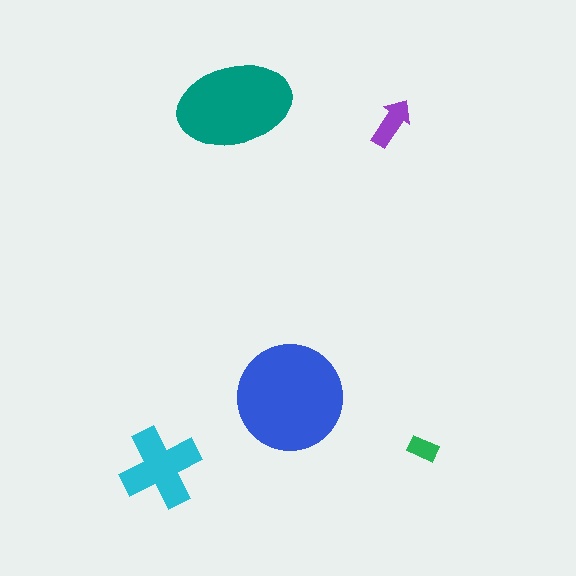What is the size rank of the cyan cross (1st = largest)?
3rd.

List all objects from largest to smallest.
The blue circle, the teal ellipse, the cyan cross, the purple arrow, the green rectangle.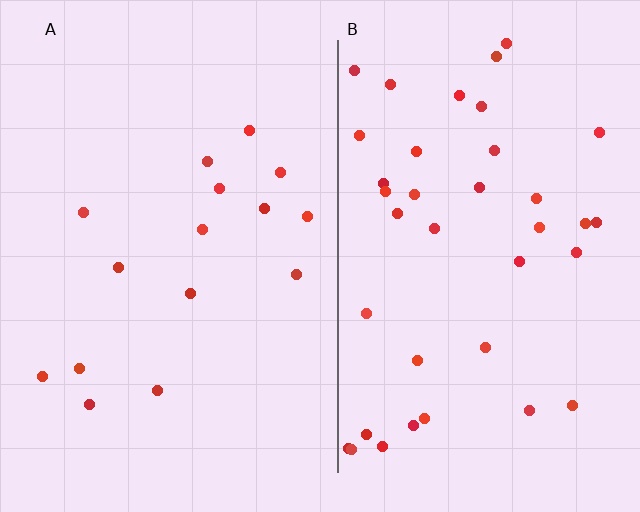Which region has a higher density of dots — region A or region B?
B (the right).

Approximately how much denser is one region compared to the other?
Approximately 2.5× — region B over region A.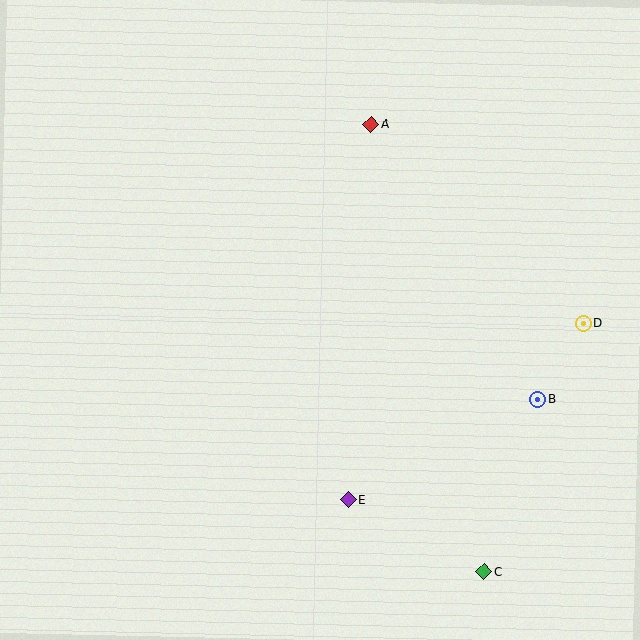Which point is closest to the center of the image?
Point E at (348, 500) is closest to the center.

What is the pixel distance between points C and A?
The distance between C and A is 461 pixels.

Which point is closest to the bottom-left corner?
Point E is closest to the bottom-left corner.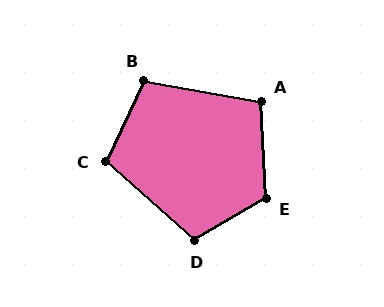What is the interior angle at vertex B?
Approximately 106 degrees (obtuse).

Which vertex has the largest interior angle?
E, at approximately 118 degrees.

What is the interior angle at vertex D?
Approximately 108 degrees (obtuse).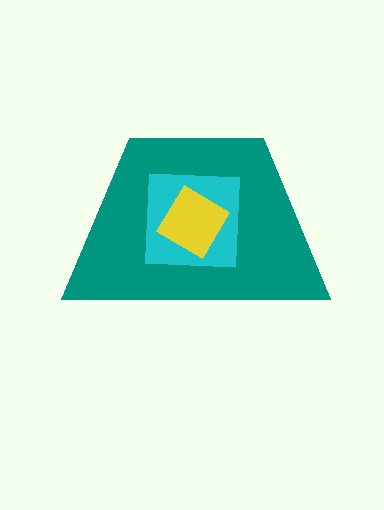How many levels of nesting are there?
3.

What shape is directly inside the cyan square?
The yellow diamond.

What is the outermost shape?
The teal trapezoid.